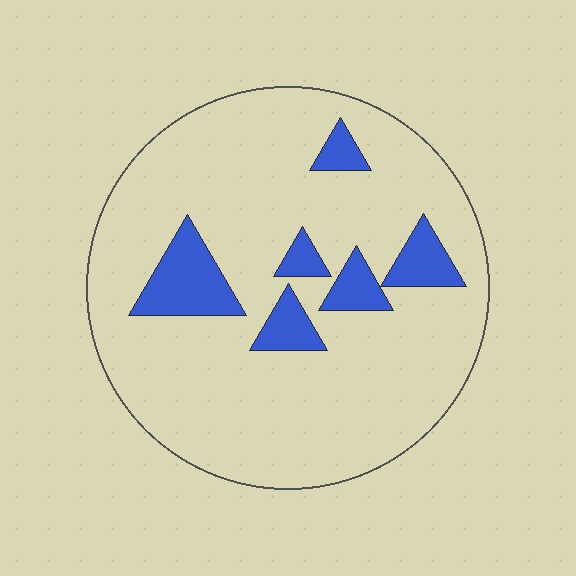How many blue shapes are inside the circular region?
6.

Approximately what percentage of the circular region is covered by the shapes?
Approximately 15%.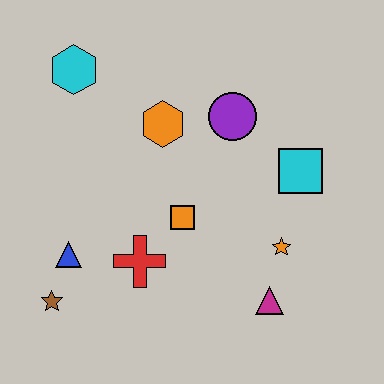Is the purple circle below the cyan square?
No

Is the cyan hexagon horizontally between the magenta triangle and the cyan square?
No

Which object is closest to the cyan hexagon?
The orange hexagon is closest to the cyan hexagon.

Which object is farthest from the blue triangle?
The cyan square is farthest from the blue triangle.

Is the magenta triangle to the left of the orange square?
No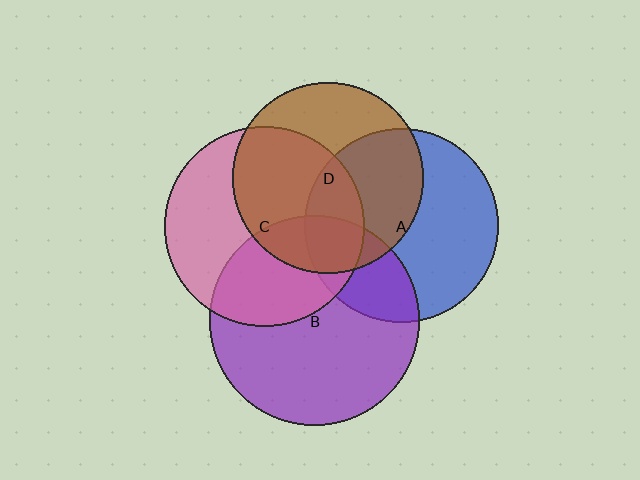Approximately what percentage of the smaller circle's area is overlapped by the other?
Approximately 25%.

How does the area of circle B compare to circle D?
Approximately 1.2 times.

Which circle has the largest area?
Circle B (purple).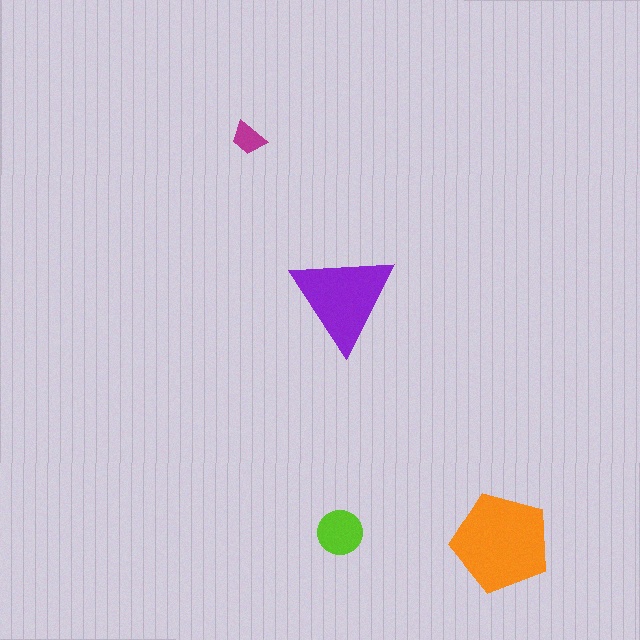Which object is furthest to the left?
The magenta trapezoid is leftmost.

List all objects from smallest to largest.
The magenta trapezoid, the lime circle, the purple triangle, the orange pentagon.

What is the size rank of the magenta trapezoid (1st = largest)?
4th.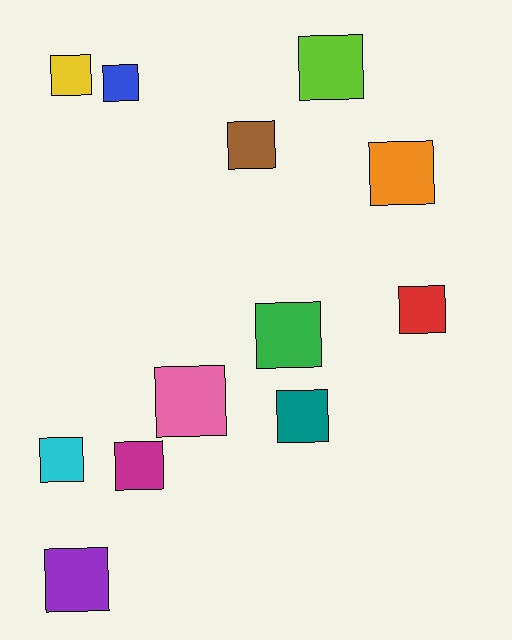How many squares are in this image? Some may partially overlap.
There are 12 squares.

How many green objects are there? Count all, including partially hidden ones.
There is 1 green object.